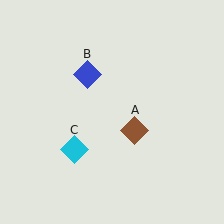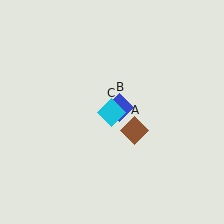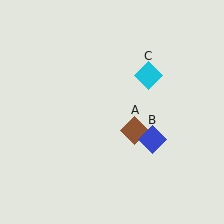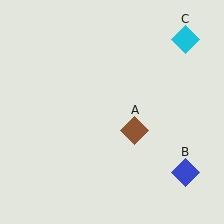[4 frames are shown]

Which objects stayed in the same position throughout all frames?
Brown diamond (object A) remained stationary.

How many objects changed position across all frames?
2 objects changed position: blue diamond (object B), cyan diamond (object C).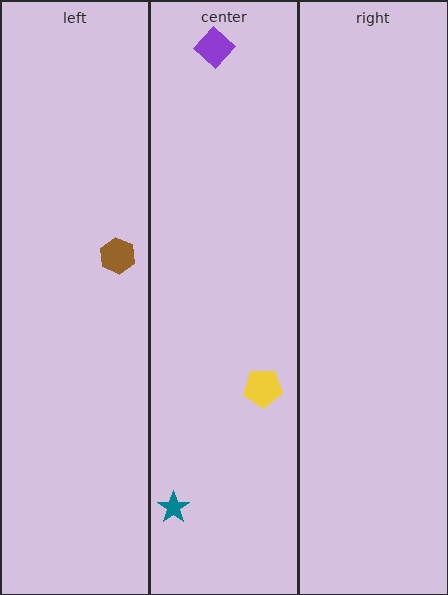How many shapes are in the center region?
3.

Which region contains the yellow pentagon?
The center region.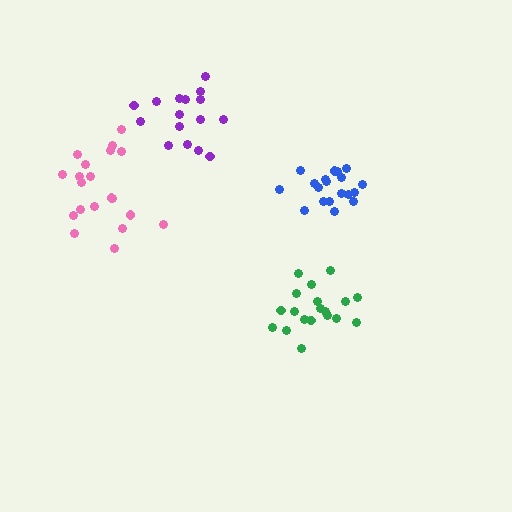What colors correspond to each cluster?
The clusters are colored: blue, pink, green, purple.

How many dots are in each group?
Group 1: 19 dots, Group 2: 20 dots, Group 3: 19 dots, Group 4: 16 dots (74 total).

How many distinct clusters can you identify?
There are 4 distinct clusters.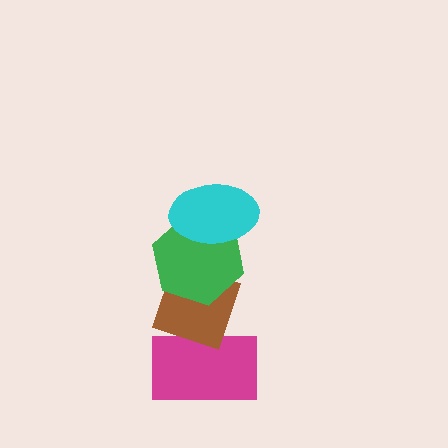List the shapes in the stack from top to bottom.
From top to bottom: the cyan ellipse, the green hexagon, the brown diamond, the magenta rectangle.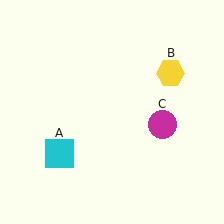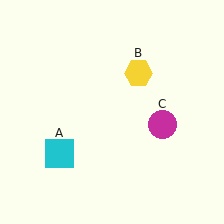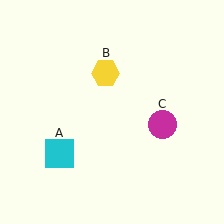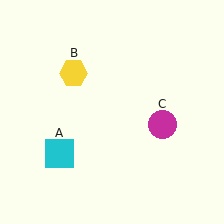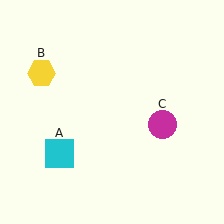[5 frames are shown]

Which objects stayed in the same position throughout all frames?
Cyan square (object A) and magenta circle (object C) remained stationary.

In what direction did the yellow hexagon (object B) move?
The yellow hexagon (object B) moved left.